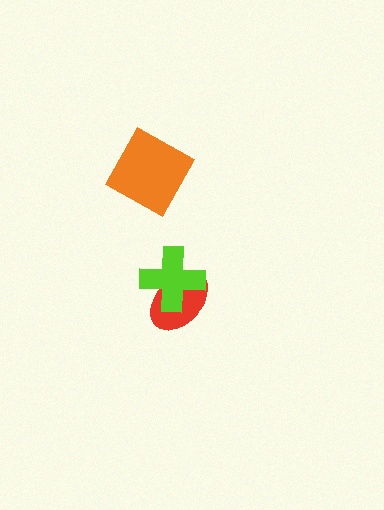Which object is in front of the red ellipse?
The lime cross is in front of the red ellipse.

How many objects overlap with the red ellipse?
1 object overlaps with the red ellipse.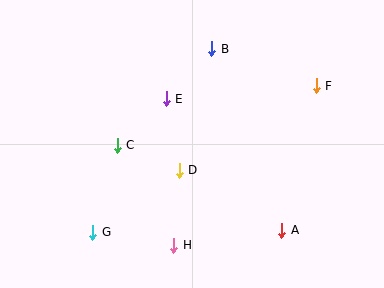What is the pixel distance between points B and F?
The distance between B and F is 111 pixels.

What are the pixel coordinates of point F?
Point F is at (316, 86).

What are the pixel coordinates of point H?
Point H is at (174, 245).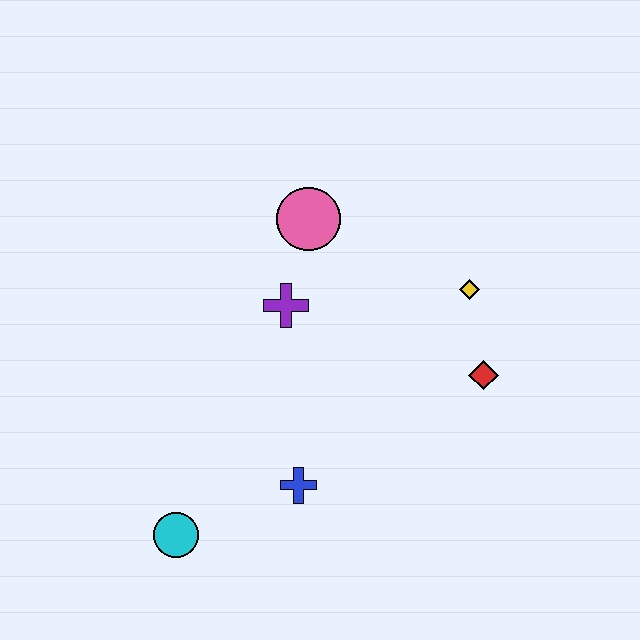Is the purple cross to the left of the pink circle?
Yes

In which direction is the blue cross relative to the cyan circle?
The blue cross is to the right of the cyan circle.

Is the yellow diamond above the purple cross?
Yes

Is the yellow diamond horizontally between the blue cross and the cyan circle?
No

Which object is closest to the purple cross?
The pink circle is closest to the purple cross.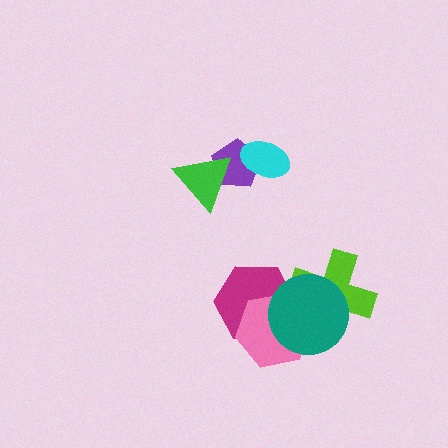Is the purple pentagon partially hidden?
Yes, it is partially covered by another shape.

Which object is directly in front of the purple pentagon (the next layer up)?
The green triangle is directly in front of the purple pentagon.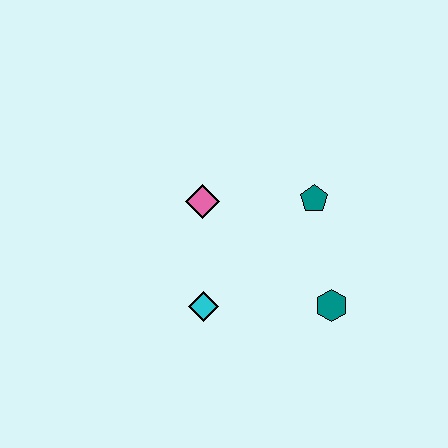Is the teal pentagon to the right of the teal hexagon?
No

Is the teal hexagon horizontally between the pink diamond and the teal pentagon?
No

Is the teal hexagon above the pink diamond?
No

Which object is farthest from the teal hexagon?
The pink diamond is farthest from the teal hexagon.